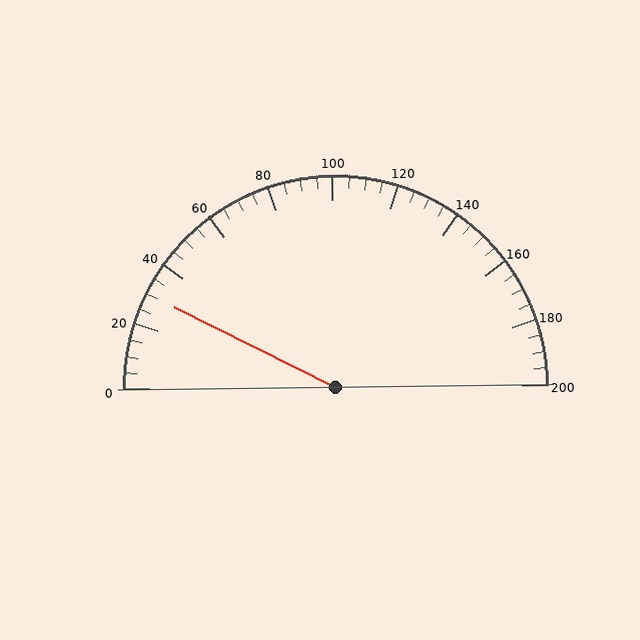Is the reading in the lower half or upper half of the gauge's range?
The reading is in the lower half of the range (0 to 200).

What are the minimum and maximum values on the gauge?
The gauge ranges from 0 to 200.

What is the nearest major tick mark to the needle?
The nearest major tick mark is 40.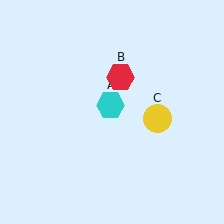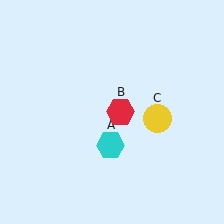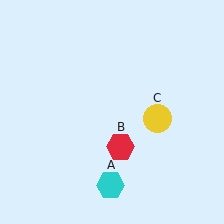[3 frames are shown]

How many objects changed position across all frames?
2 objects changed position: cyan hexagon (object A), red hexagon (object B).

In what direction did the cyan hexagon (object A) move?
The cyan hexagon (object A) moved down.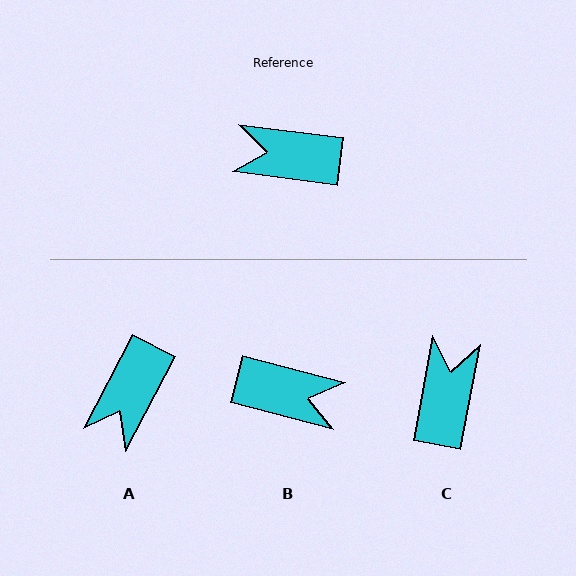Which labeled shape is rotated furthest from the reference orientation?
B, about 173 degrees away.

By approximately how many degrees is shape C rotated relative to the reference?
Approximately 93 degrees clockwise.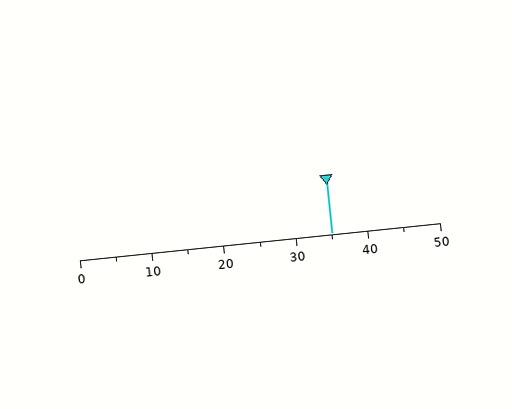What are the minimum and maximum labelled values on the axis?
The axis runs from 0 to 50.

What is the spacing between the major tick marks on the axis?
The major ticks are spaced 10 apart.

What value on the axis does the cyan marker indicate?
The marker indicates approximately 35.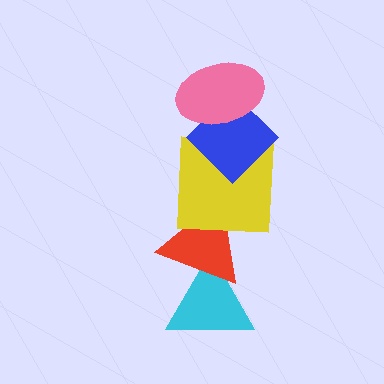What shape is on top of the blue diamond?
The pink ellipse is on top of the blue diamond.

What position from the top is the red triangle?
The red triangle is 4th from the top.